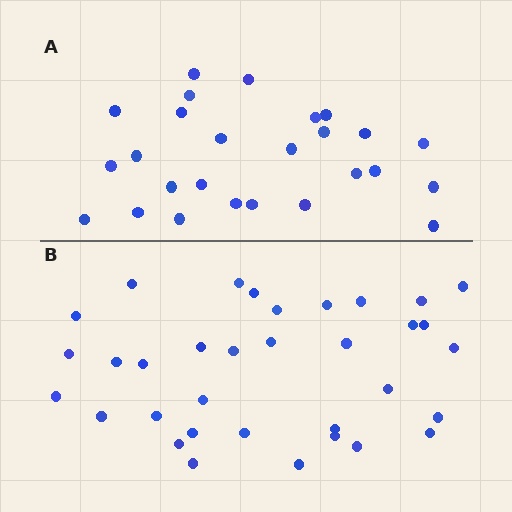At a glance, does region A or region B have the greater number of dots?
Region B (the bottom region) has more dots.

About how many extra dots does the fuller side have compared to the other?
Region B has roughly 8 or so more dots than region A.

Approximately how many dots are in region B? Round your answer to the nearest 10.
About 30 dots. (The exact count is 34, which rounds to 30.)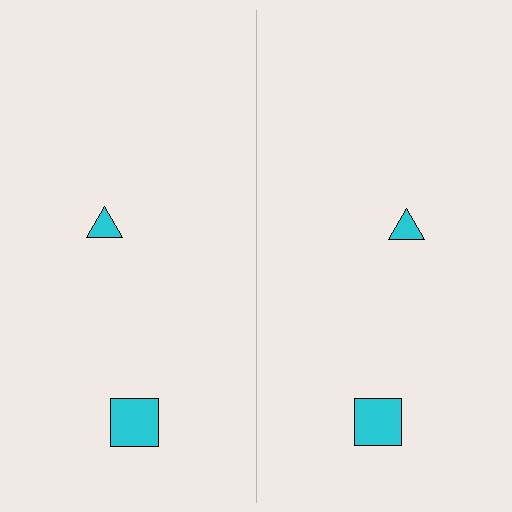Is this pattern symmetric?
Yes, this pattern has bilateral (reflection) symmetry.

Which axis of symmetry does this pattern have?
The pattern has a vertical axis of symmetry running through the center of the image.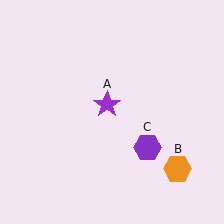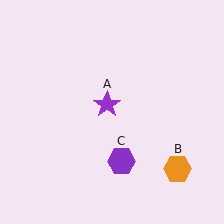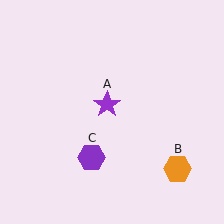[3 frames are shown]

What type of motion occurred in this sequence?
The purple hexagon (object C) rotated clockwise around the center of the scene.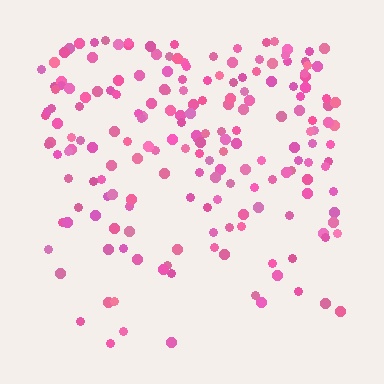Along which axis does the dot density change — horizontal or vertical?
Vertical.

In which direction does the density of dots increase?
From bottom to top, with the top side densest.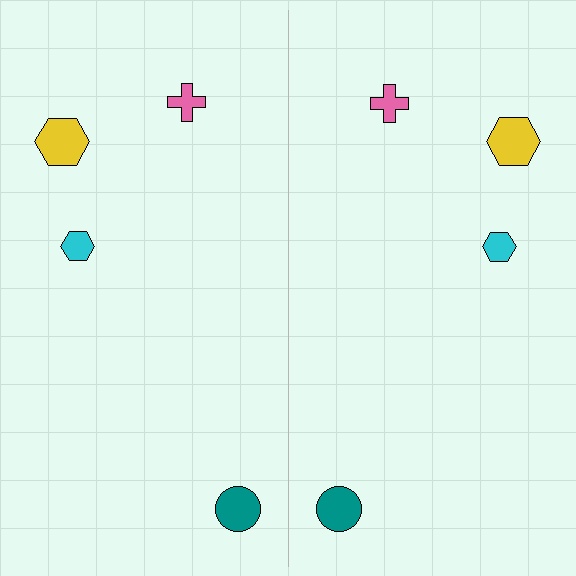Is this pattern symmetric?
Yes, this pattern has bilateral (reflection) symmetry.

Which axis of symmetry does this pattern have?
The pattern has a vertical axis of symmetry running through the center of the image.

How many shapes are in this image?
There are 8 shapes in this image.